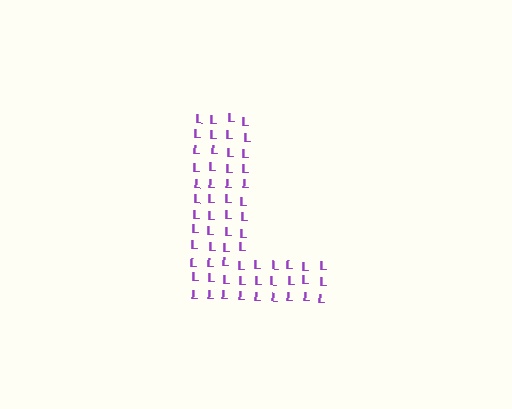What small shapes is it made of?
It is made of small letter L's.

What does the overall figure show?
The overall figure shows the letter L.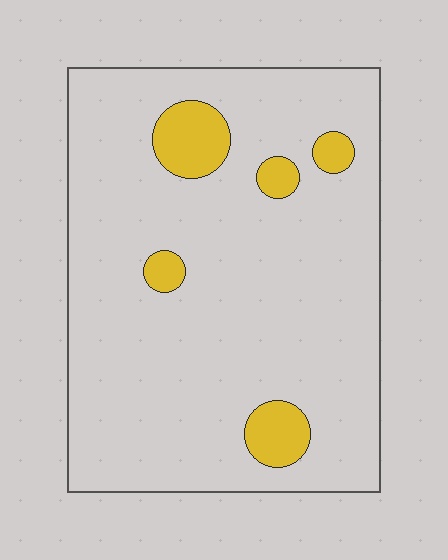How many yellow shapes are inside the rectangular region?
5.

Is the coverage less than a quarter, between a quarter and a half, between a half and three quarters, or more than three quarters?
Less than a quarter.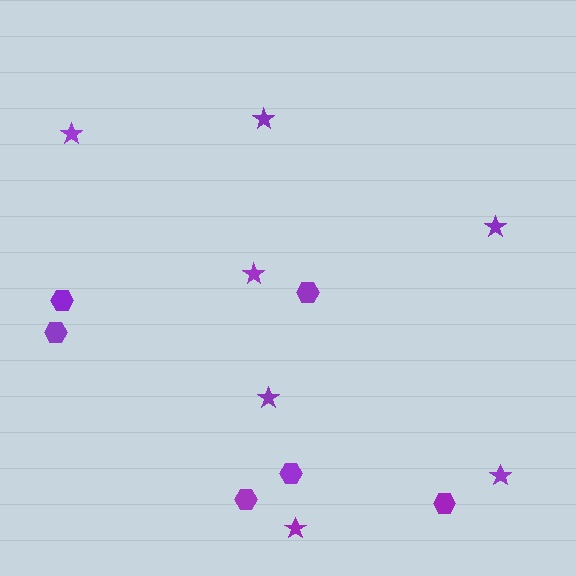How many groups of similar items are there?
There are 2 groups: one group of stars (7) and one group of hexagons (6).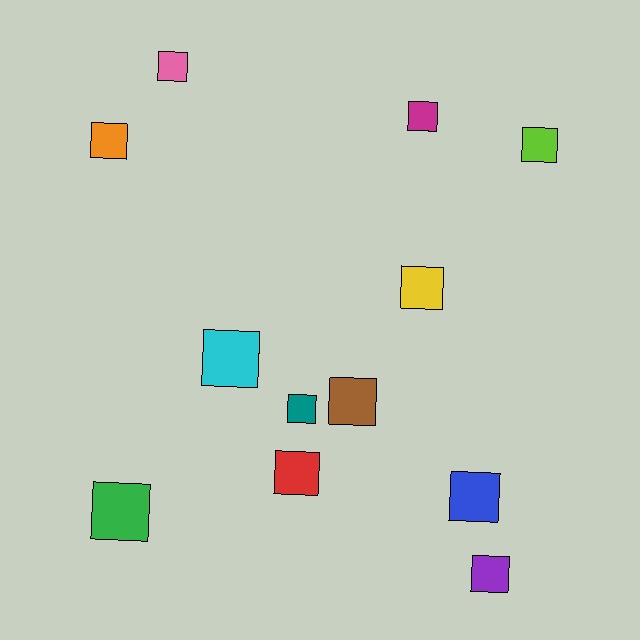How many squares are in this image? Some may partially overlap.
There are 12 squares.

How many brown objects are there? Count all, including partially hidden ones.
There is 1 brown object.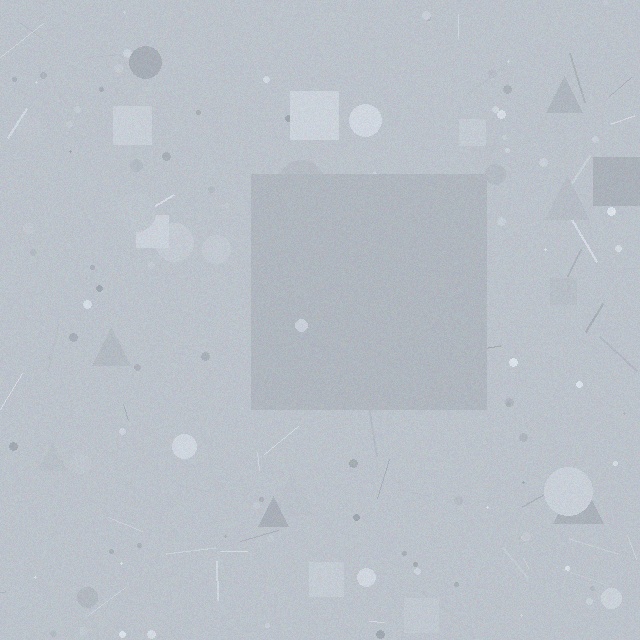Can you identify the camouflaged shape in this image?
The camouflaged shape is a square.